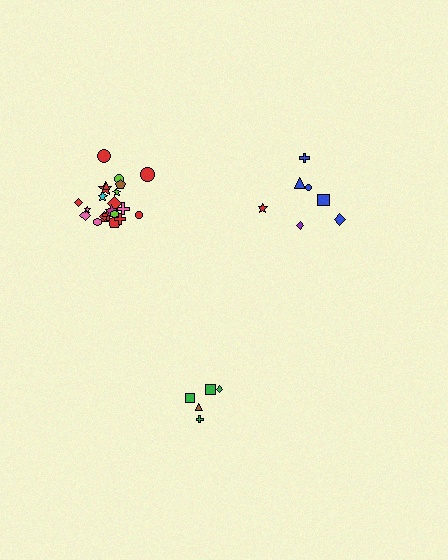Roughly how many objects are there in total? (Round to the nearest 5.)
Roughly 35 objects in total.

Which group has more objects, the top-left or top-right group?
The top-left group.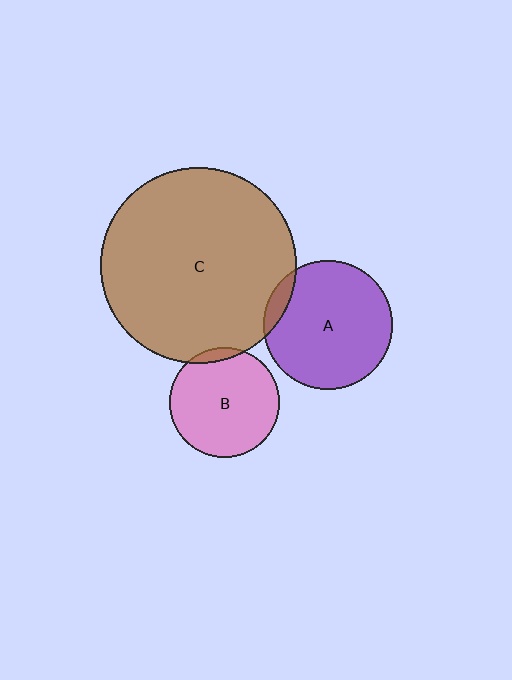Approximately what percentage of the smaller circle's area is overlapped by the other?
Approximately 5%.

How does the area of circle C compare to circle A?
Approximately 2.3 times.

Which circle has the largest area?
Circle C (brown).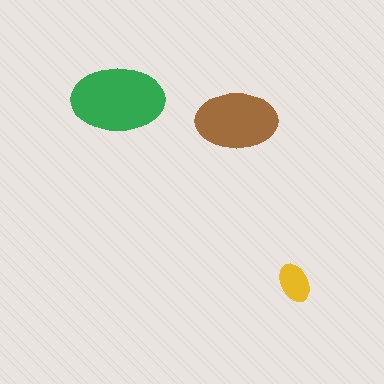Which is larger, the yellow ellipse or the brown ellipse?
The brown one.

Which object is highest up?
The green ellipse is topmost.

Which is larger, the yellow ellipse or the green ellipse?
The green one.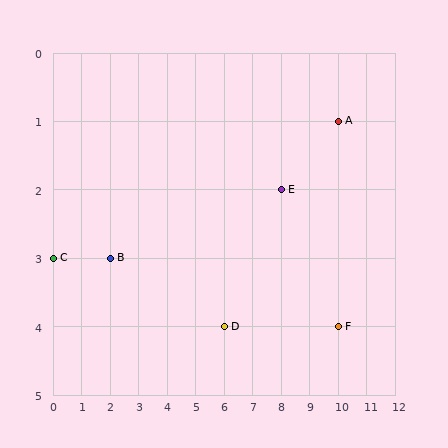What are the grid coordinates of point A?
Point A is at grid coordinates (10, 1).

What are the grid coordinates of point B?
Point B is at grid coordinates (2, 3).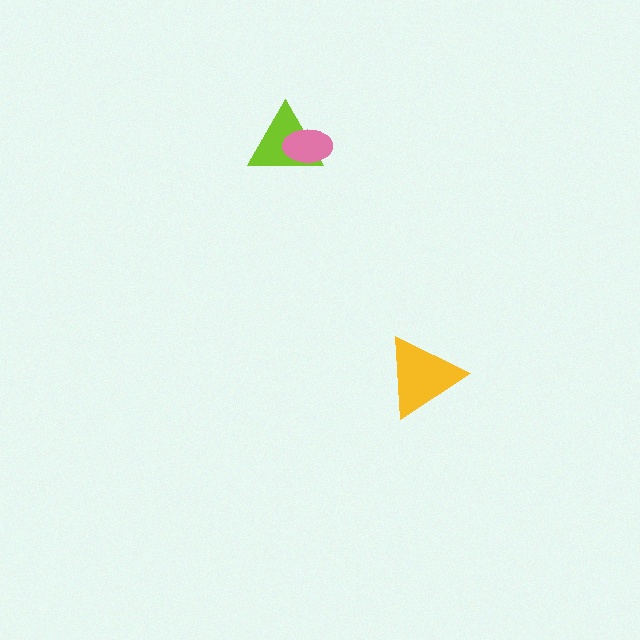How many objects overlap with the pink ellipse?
1 object overlaps with the pink ellipse.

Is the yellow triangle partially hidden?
No, no other shape covers it.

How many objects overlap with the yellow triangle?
0 objects overlap with the yellow triangle.